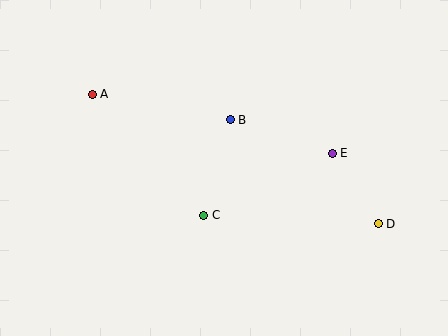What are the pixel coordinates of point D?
Point D is at (378, 224).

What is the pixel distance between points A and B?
The distance between A and B is 141 pixels.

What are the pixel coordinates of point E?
Point E is at (332, 153).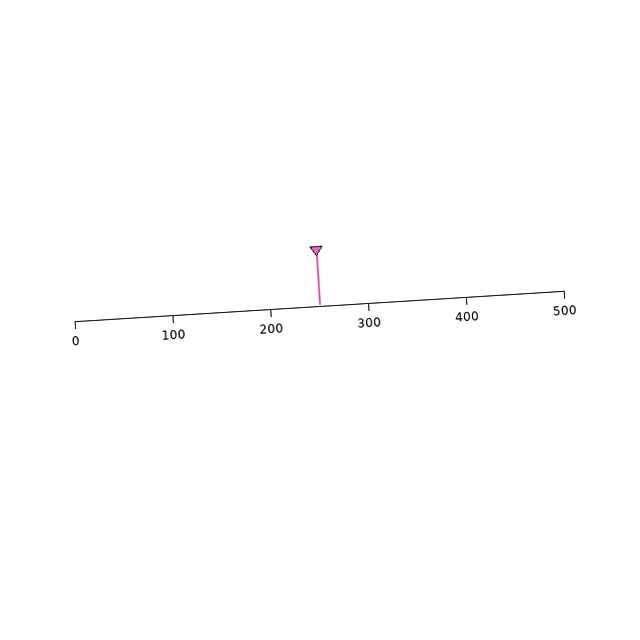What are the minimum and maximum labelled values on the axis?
The axis runs from 0 to 500.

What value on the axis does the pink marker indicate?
The marker indicates approximately 250.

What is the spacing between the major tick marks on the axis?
The major ticks are spaced 100 apart.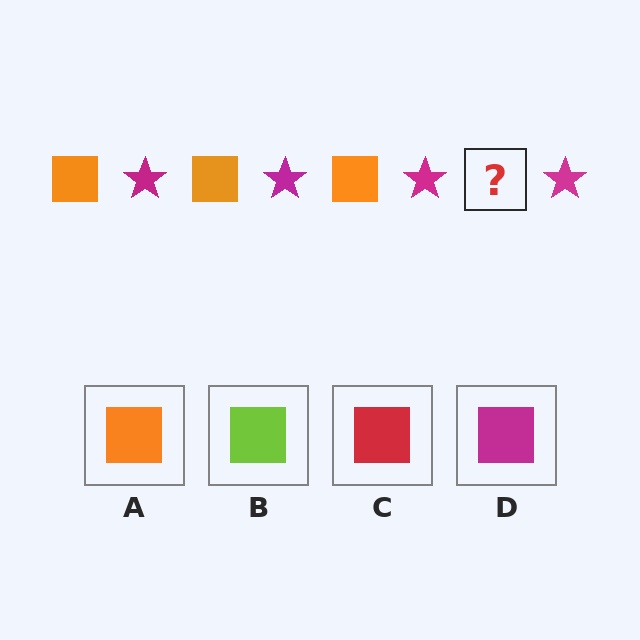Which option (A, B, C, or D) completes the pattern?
A.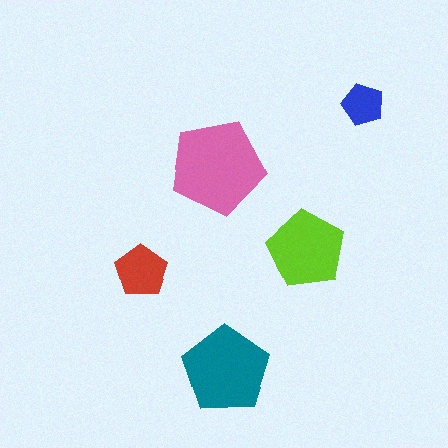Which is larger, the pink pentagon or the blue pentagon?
The pink one.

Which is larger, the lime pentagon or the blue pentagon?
The lime one.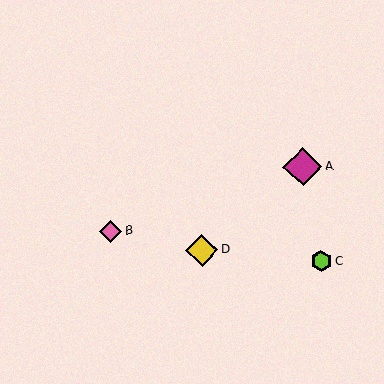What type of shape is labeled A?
Shape A is a magenta diamond.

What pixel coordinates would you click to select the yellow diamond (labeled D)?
Click at (202, 250) to select the yellow diamond D.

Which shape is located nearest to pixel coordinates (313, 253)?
The lime hexagon (labeled C) at (321, 261) is nearest to that location.